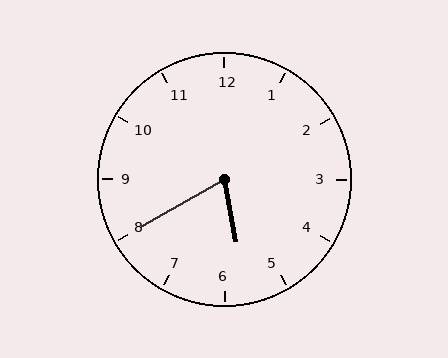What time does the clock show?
5:40.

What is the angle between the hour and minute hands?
Approximately 70 degrees.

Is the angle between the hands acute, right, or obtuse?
It is acute.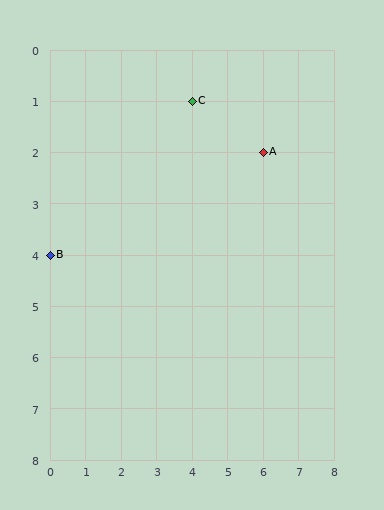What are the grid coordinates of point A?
Point A is at grid coordinates (6, 2).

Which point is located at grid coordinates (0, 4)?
Point B is at (0, 4).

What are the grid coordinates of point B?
Point B is at grid coordinates (0, 4).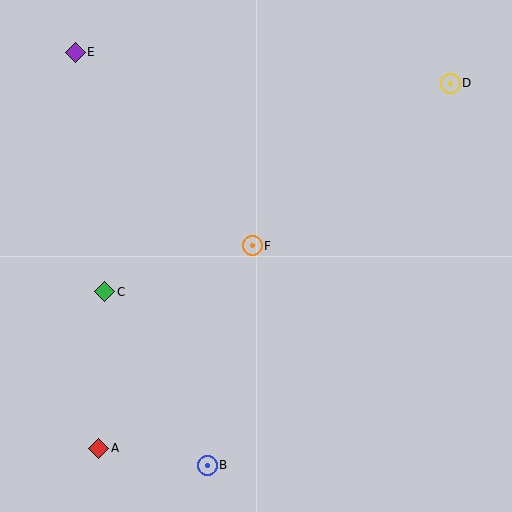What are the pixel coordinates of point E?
Point E is at (75, 52).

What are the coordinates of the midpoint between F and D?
The midpoint between F and D is at (351, 164).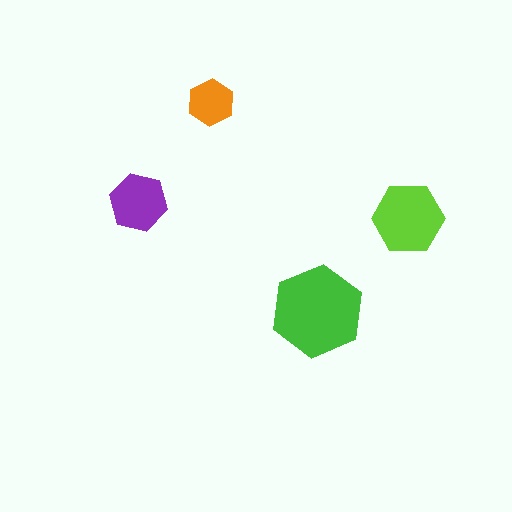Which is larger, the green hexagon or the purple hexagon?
The green one.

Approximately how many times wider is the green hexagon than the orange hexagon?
About 2 times wider.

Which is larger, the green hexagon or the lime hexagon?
The green one.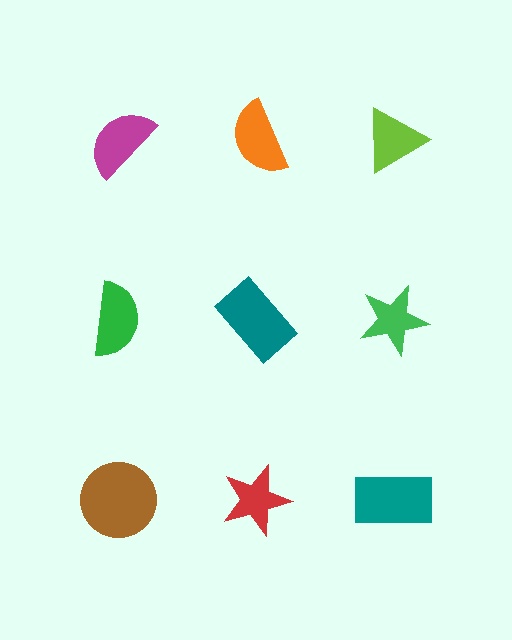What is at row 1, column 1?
A magenta semicircle.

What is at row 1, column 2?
An orange semicircle.